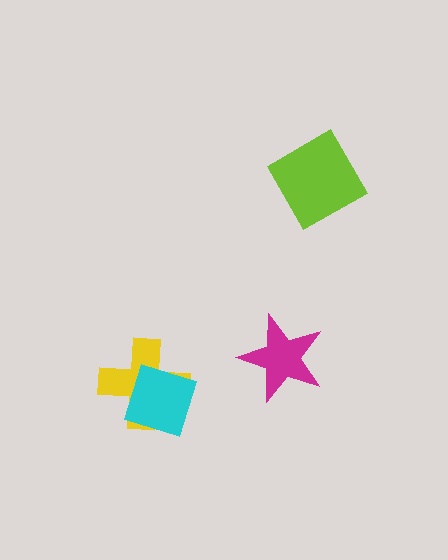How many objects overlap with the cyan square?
1 object overlaps with the cyan square.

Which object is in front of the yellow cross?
The cyan square is in front of the yellow cross.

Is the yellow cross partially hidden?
Yes, it is partially covered by another shape.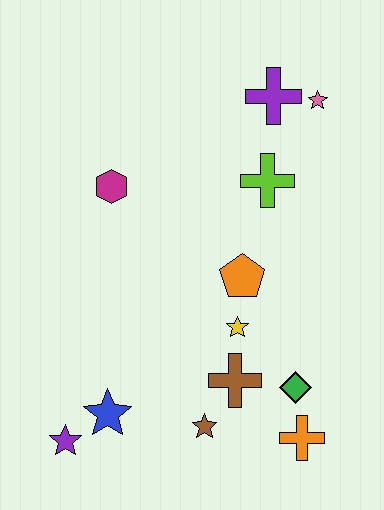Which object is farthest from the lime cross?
The purple star is farthest from the lime cross.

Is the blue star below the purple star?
No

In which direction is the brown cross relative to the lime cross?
The brown cross is below the lime cross.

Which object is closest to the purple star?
The blue star is closest to the purple star.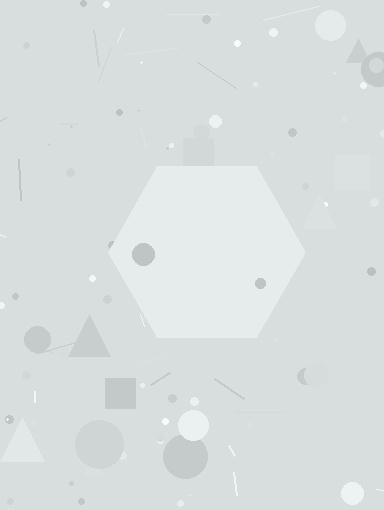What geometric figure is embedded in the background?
A hexagon is embedded in the background.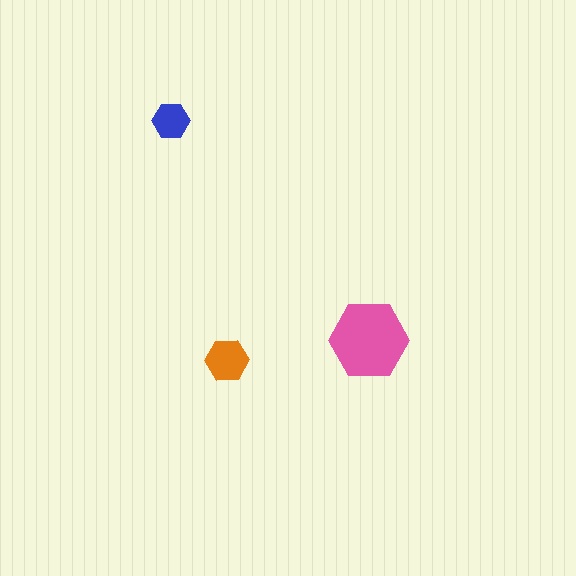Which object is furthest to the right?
The pink hexagon is rightmost.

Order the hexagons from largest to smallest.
the pink one, the orange one, the blue one.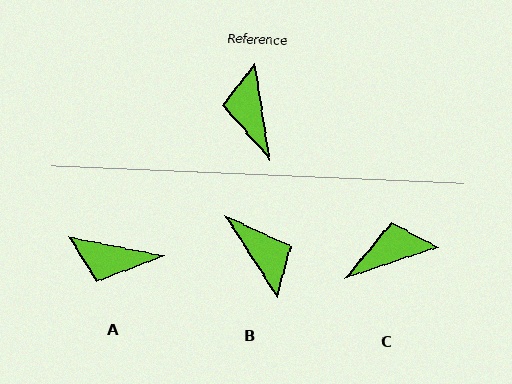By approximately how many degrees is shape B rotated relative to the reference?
Approximately 157 degrees clockwise.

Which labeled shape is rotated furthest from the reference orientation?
B, about 157 degrees away.